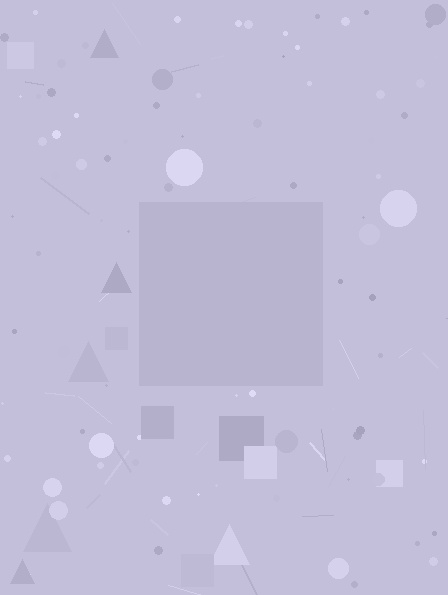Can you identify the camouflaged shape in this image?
The camouflaged shape is a square.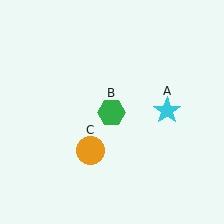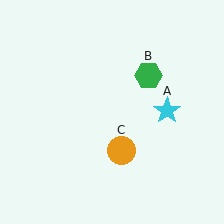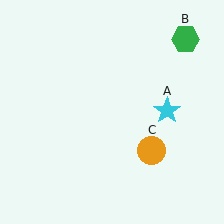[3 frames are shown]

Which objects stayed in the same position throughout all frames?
Cyan star (object A) remained stationary.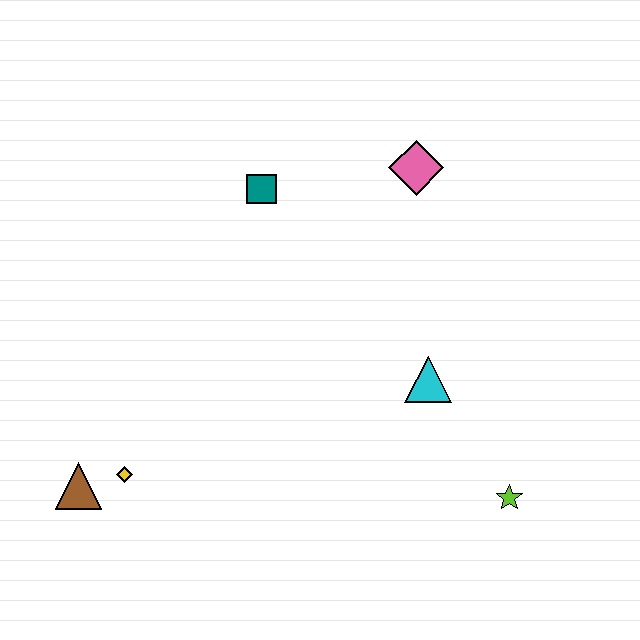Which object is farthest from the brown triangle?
The pink diamond is farthest from the brown triangle.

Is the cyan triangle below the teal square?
Yes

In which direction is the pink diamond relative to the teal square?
The pink diamond is to the right of the teal square.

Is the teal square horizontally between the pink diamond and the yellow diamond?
Yes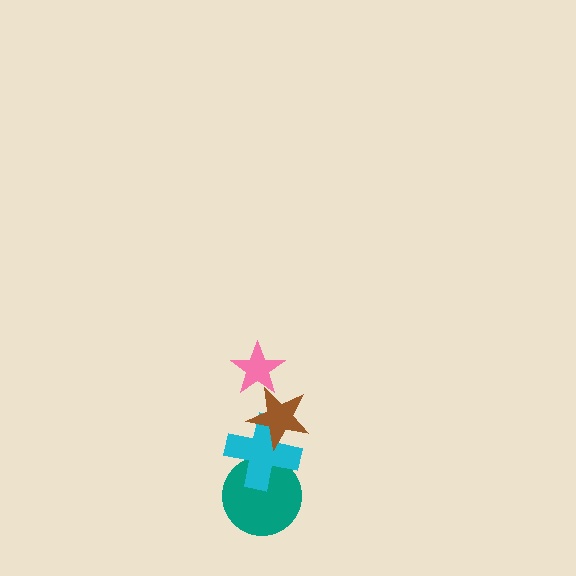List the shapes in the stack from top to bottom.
From top to bottom: the pink star, the brown star, the cyan cross, the teal circle.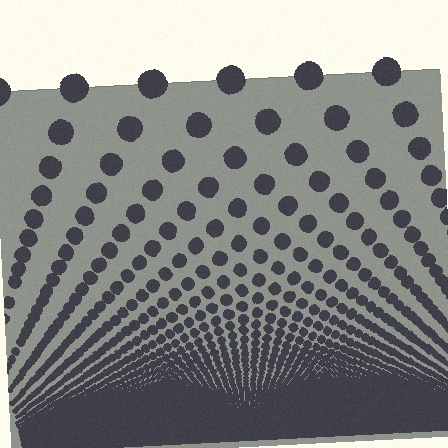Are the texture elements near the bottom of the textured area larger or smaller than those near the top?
Smaller. The gradient is inverted — elements near the bottom are smaller and denser.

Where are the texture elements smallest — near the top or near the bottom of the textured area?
Near the bottom.